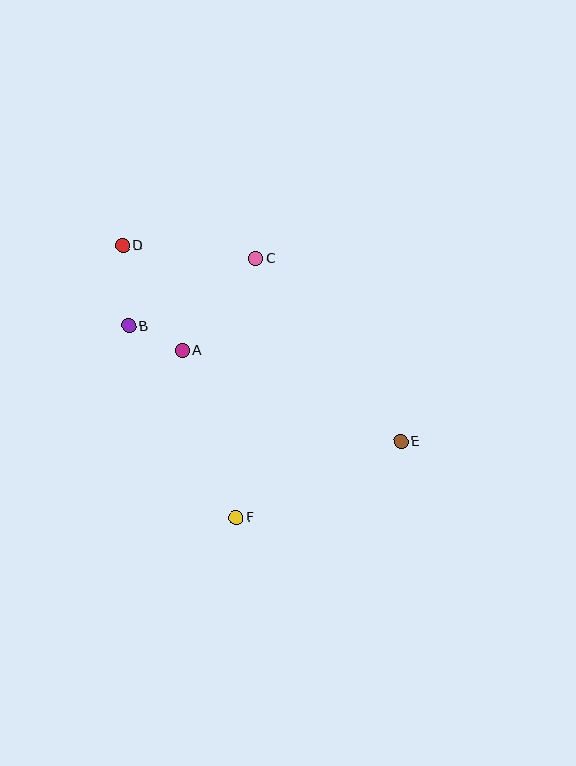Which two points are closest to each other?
Points A and B are closest to each other.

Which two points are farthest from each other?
Points D and E are farthest from each other.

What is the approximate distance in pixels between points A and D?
The distance between A and D is approximately 121 pixels.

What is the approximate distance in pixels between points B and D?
The distance between B and D is approximately 81 pixels.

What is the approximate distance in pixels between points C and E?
The distance between C and E is approximately 233 pixels.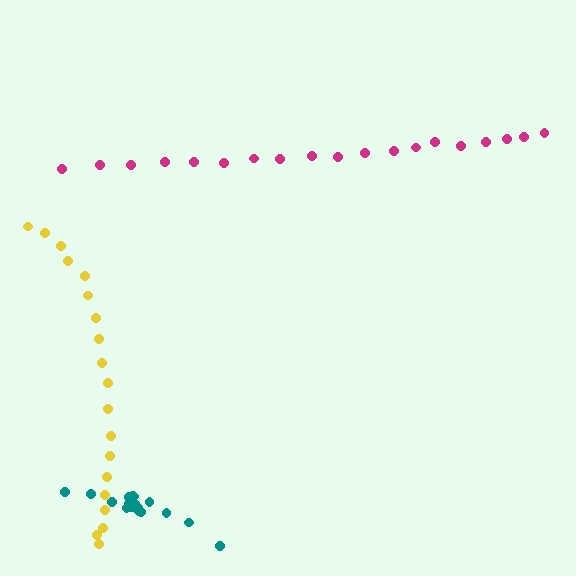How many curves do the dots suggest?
There are 3 distinct paths.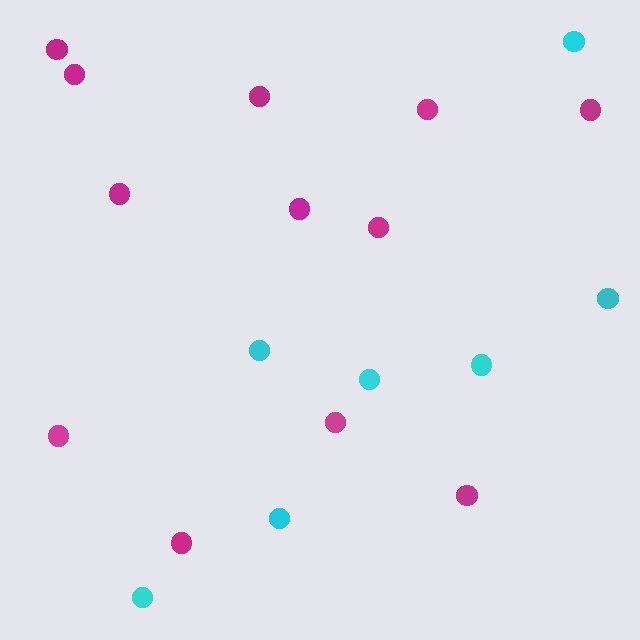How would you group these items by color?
There are 2 groups: one group of cyan circles (7) and one group of magenta circles (12).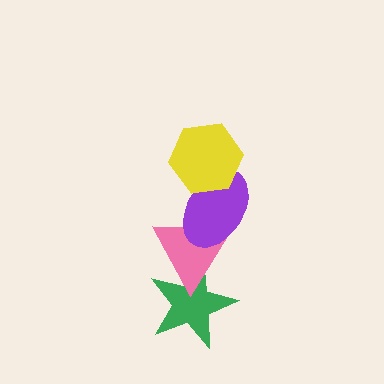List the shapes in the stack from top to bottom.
From top to bottom: the yellow hexagon, the purple ellipse, the pink triangle, the green star.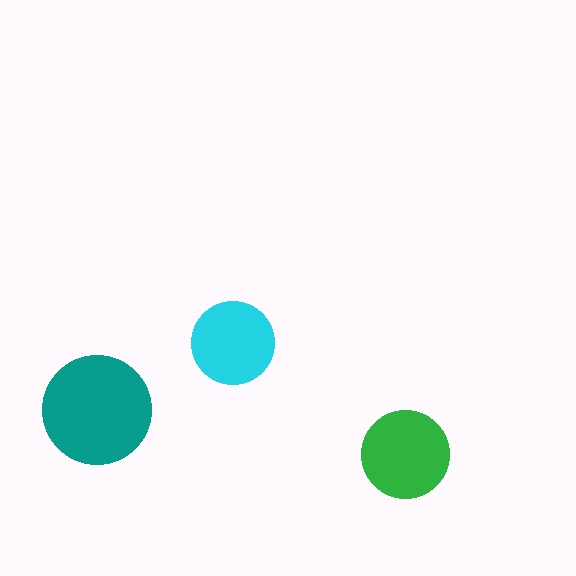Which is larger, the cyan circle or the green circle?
The green one.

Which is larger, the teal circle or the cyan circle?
The teal one.